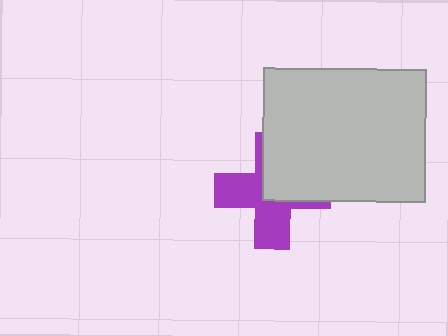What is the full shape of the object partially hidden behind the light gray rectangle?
The partially hidden object is a purple cross.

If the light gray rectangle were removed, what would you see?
You would see the complete purple cross.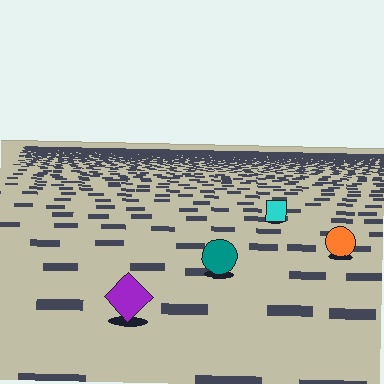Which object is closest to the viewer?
The purple diamond is closest. The texture marks near it are larger and more spread out.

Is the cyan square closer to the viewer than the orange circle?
No. The orange circle is closer — you can tell from the texture gradient: the ground texture is coarser near it.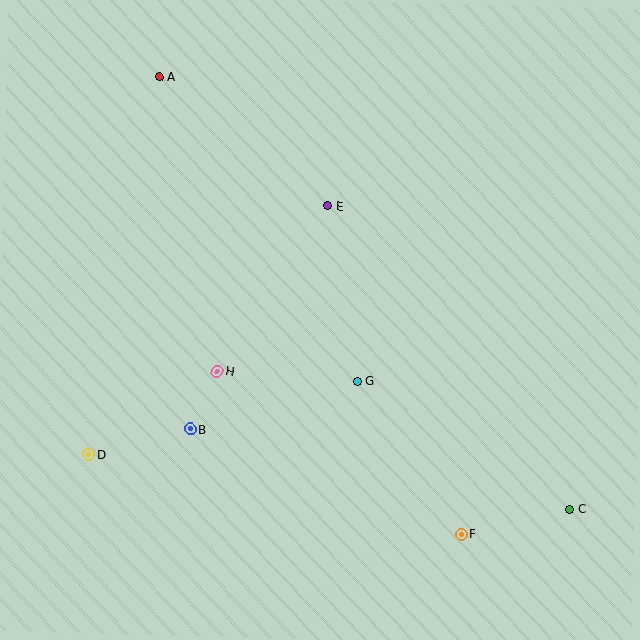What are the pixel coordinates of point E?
Point E is at (328, 206).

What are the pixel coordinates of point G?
Point G is at (357, 381).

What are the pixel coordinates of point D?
Point D is at (89, 454).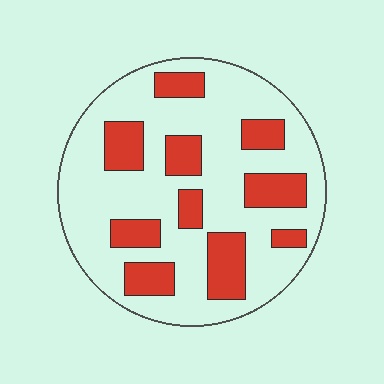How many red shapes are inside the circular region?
10.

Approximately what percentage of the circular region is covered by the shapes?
Approximately 30%.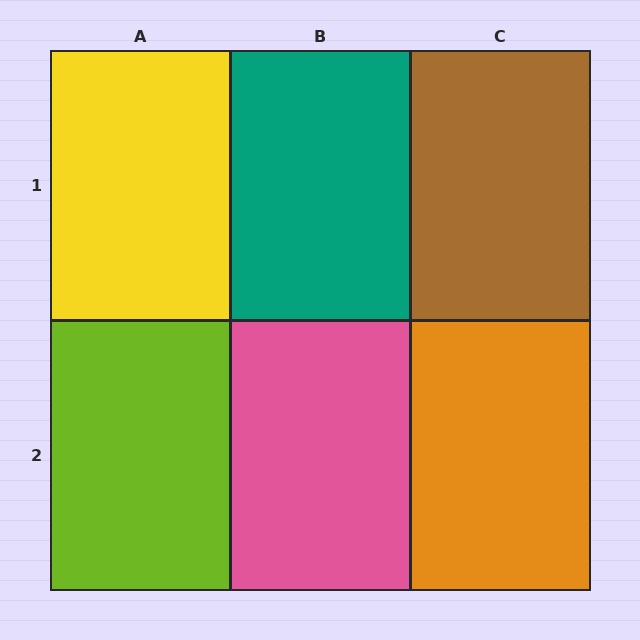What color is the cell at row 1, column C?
Brown.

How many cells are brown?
1 cell is brown.